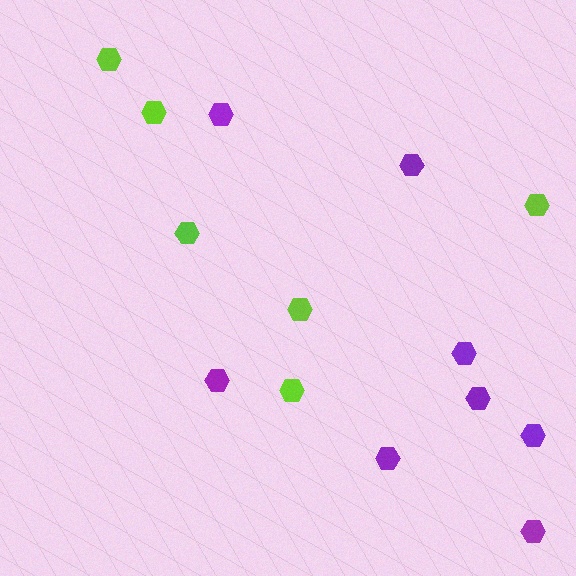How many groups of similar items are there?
There are 2 groups: one group of purple hexagons (8) and one group of lime hexagons (6).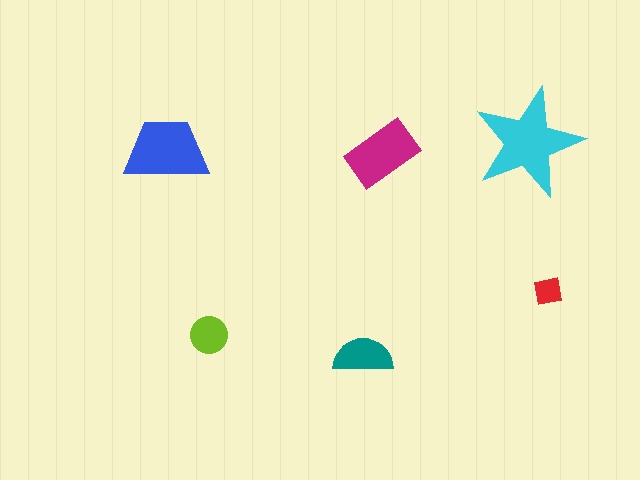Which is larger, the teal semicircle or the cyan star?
The cyan star.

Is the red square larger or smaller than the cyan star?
Smaller.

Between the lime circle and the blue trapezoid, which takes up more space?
The blue trapezoid.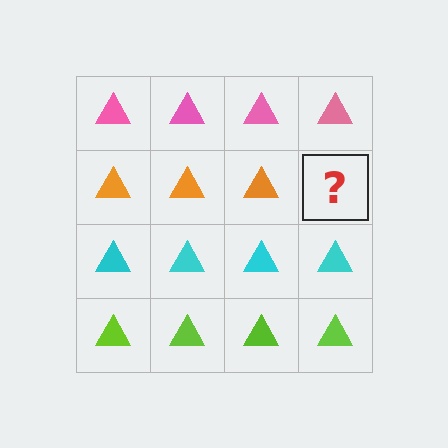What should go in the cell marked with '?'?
The missing cell should contain an orange triangle.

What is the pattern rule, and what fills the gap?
The rule is that each row has a consistent color. The gap should be filled with an orange triangle.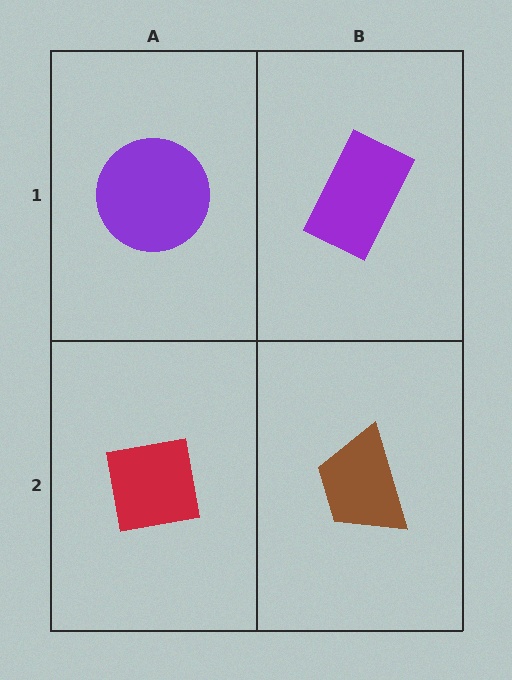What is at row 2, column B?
A brown trapezoid.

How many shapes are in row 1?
2 shapes.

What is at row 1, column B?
A purple rectangle.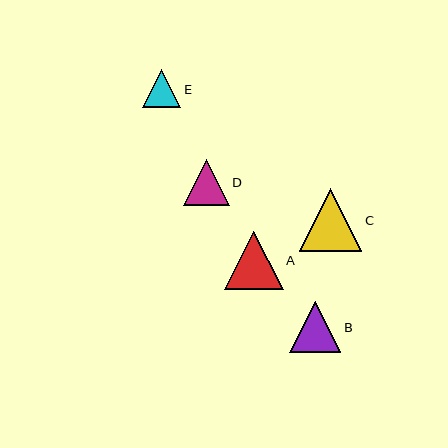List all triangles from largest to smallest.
From largest to smallest: C, A, B, D, E.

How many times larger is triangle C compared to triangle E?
Triangle C is approximately 1.6 times the size of triangle E.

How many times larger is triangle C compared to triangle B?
Triangle C is approximately 1.2 times the size of triangle B.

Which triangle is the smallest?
Triangle E is the smallest with a size of approximately 38 pixels.